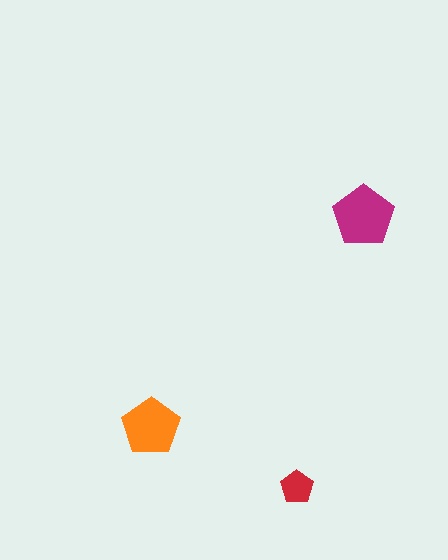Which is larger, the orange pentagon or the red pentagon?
The orange one.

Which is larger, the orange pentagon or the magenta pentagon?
The magenta one.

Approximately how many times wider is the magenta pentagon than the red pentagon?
About 2 times wider.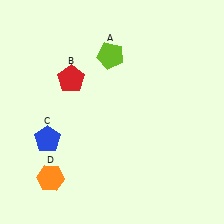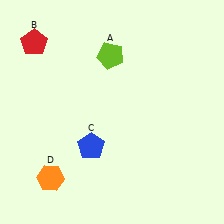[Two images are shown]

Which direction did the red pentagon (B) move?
The red pentagon (B) moved left.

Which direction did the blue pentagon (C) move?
The blue pentagon (C) moved right.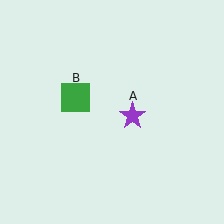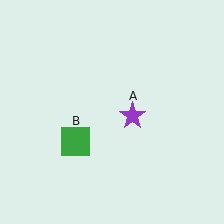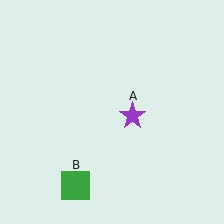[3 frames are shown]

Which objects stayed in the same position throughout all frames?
Purple star (object A) remained stationary.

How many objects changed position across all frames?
1 object changed position: green square (object B).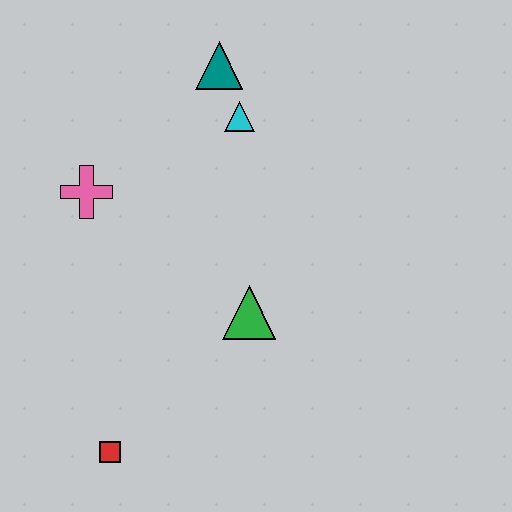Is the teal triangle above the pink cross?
Yes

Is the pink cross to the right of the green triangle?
No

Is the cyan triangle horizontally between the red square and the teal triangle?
No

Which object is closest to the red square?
The green triangle is closest to the red square.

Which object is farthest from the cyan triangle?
The red square is farthest from the cyan triangle.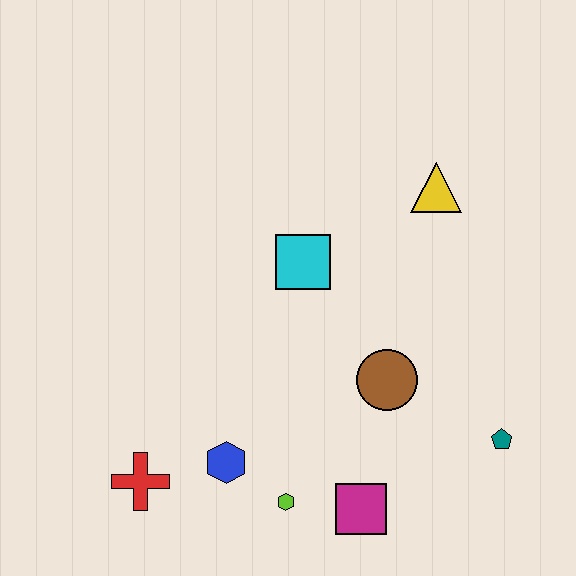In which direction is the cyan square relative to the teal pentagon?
The cyan square is to the left of the teal pentagon.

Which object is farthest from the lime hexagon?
The yellow triangle is farthest from the lime hexagon.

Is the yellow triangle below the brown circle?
No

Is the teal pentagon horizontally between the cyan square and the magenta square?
No